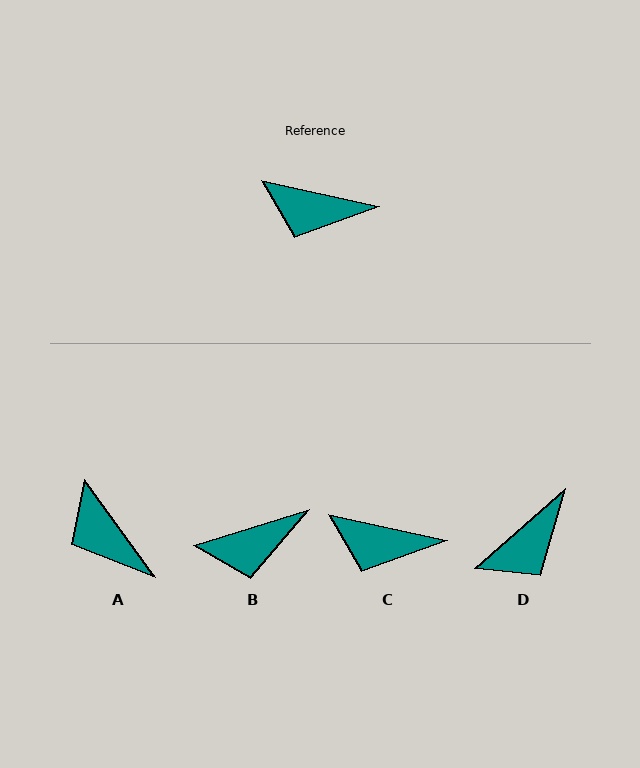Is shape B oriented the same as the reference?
No, it is off by about 30 degrees.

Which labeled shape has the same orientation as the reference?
C.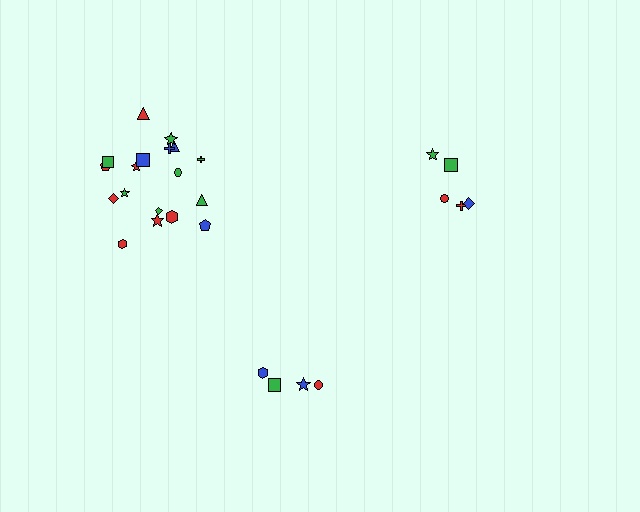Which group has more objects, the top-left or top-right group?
The top-left group.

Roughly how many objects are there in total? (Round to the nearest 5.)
Roughly 25 objects in total.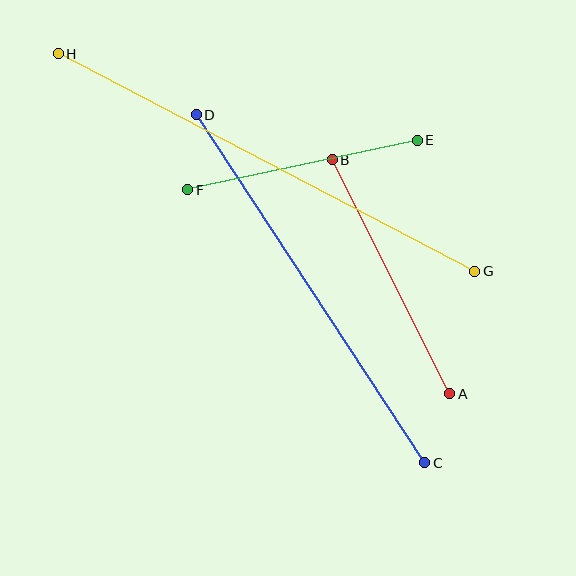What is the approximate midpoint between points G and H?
The midpoint is at approximately (267, 163) pixels.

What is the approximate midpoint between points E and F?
The midpoint is at approximately (302, 165) pixels.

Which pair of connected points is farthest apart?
Points G and H are farthest apart.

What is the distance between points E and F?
The distance is approximately 235 pixels.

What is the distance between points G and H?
The distance is approximately 470 pixels.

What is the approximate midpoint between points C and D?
The midpoint is at approximately (310, 289) pixels.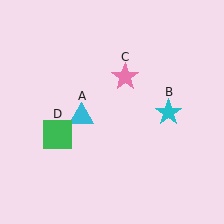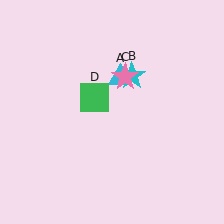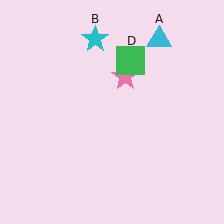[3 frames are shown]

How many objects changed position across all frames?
3 objects changed position: cyan triangle (object A), cyan star (object B), green square (object D).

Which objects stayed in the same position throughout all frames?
Pink star (object C) remained stationary.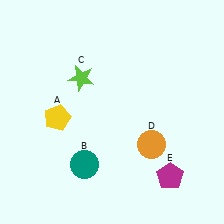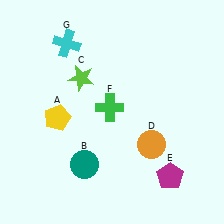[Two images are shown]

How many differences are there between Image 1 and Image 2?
There are 2 differences between the two images.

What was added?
A green cross (F), a cyan cross (G) were added in Image 2.